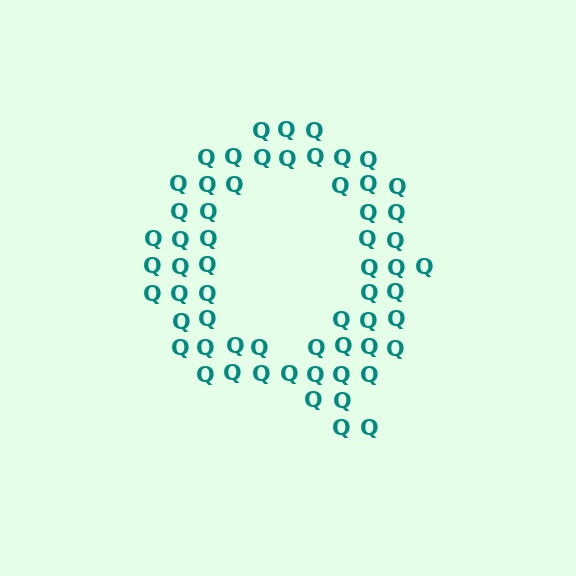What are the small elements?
The small elements are letter Q's.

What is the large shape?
The large shape is the letter Q.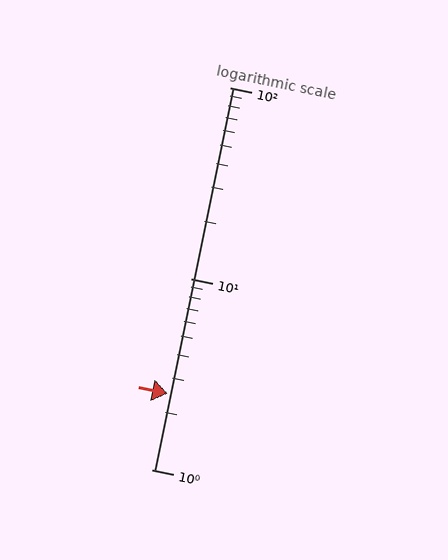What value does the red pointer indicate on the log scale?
The pointer indicates approximately 2.5.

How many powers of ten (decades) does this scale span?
The scale spans 2 decades, from 1 to 100.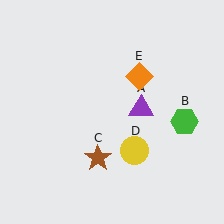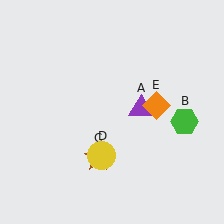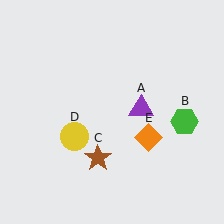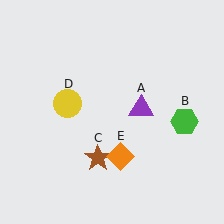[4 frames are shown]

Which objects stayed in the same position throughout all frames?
Purple triangle (object A) and green hexagon (object B) and brown star (object C) remained stationary.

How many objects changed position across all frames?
2 objects changed position: yellow circle (object D), orange diamond (object E).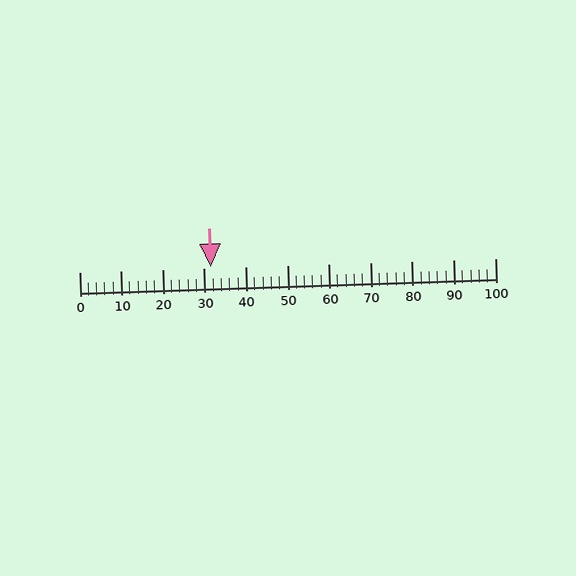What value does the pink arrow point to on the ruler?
The pink arrow points to approximately 32.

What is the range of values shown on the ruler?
The ruler shows values from 0 to 100.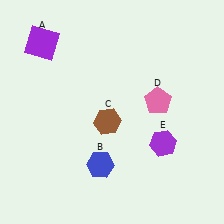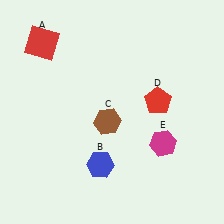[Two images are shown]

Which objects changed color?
A changed from purple to red. D changed from pink to red. E changed from purple to magenta.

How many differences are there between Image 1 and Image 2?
There are 3 differences between the two images.